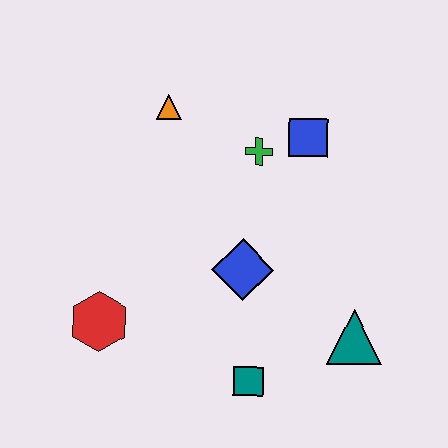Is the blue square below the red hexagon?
No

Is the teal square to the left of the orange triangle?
No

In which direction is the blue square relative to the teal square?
The blue square is above the teal square.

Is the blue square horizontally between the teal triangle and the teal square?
Yes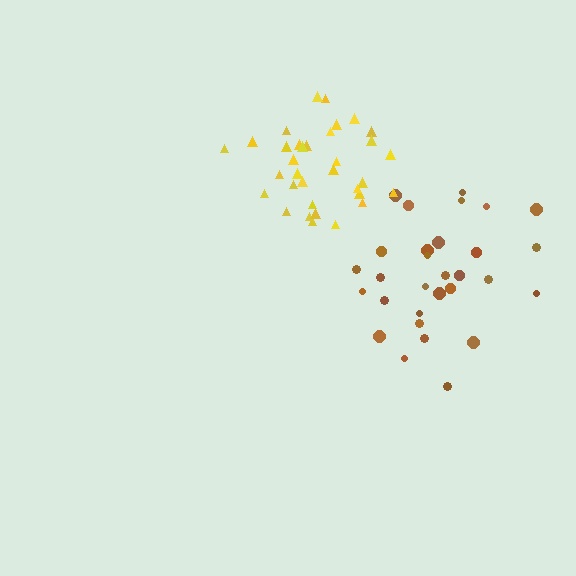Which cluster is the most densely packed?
Yellow.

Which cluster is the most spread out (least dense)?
Brown.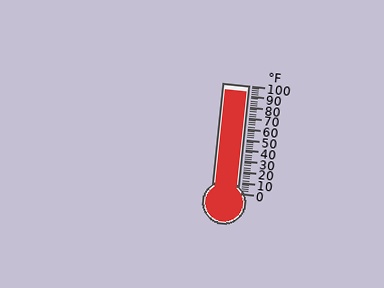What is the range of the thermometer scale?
The thermometer scale ranges from 0°F to 100°F.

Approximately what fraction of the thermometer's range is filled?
The thermometer is filled to approximately 95% of its range.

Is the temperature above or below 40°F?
The temperature is above 40°F.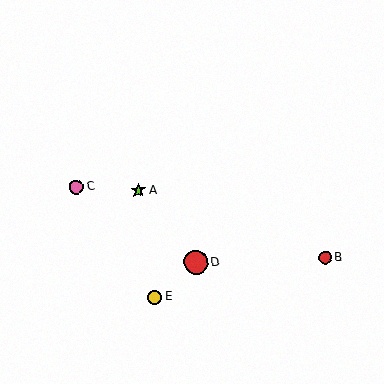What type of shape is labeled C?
Shape C is a pink circle.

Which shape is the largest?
The red circle (labeled D) is the largest.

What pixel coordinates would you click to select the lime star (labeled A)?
Click at (138, 190) to select the lime star A.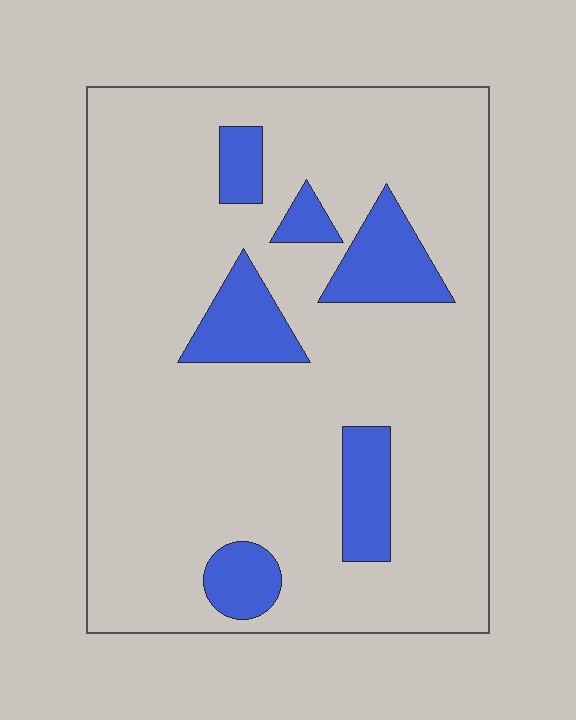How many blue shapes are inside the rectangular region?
6.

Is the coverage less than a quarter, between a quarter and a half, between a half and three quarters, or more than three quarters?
Less than a quarter.